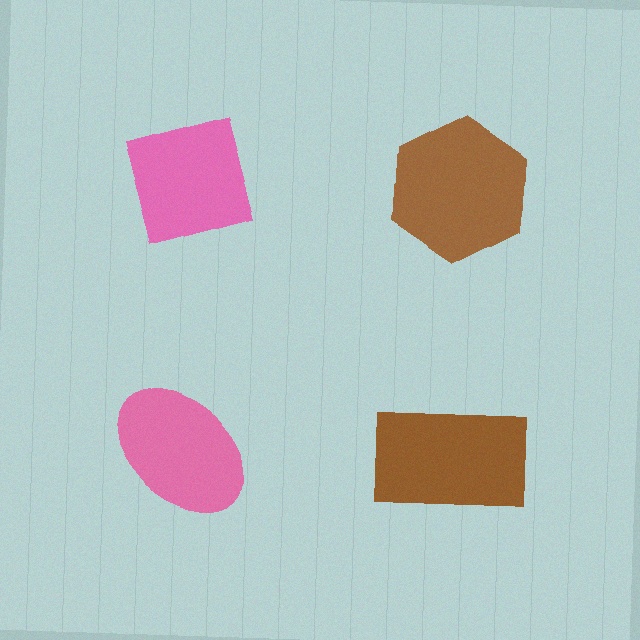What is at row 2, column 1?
A pink ellipse.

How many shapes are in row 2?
2 shapes.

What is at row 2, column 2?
A brown rectangle.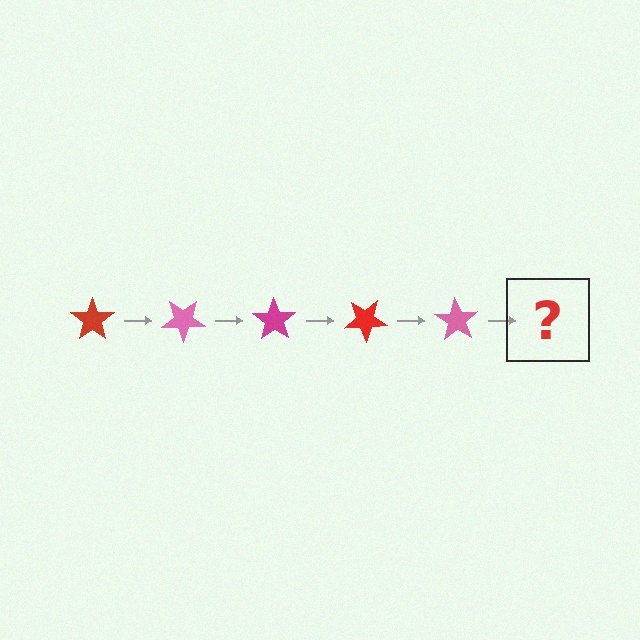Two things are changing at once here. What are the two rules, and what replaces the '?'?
The two rules are that it rotates 35 degrees each step and the color cycles through red, pink, and magenta. The '?' should be a magenta star, rotated 175 degrees from the start.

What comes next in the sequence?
The next element should be a magenta star, rotated 175 degrees from the start.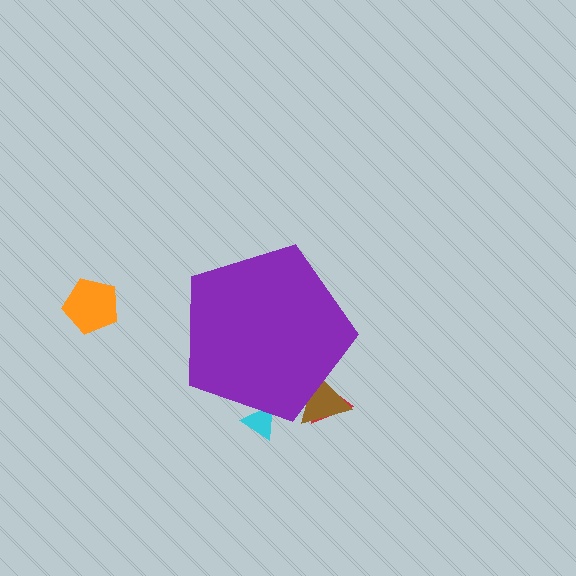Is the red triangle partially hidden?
Yes, the red triangle is partially hidden behind the purple pentagon.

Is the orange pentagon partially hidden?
No, the orange pentagon is fully visible.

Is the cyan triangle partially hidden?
Yes, the cyan triangle is partially hidden behind the purple pentagon.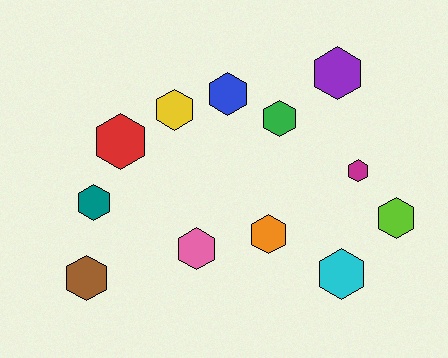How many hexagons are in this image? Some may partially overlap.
There are 12 hexagons.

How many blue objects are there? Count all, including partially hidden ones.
There is 1 blue object.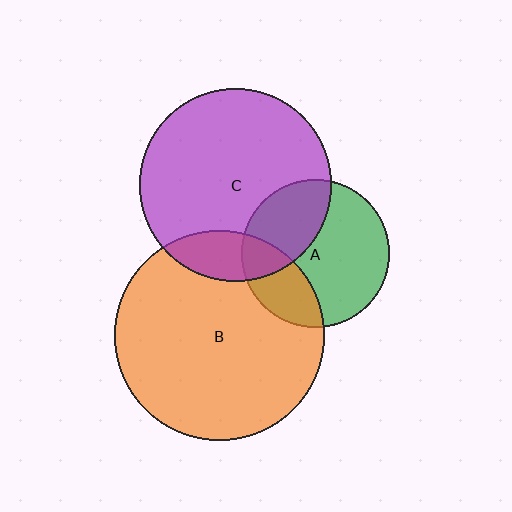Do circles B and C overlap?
Yes.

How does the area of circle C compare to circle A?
Approximately 1.7 times.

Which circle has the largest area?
Circle B (orange).